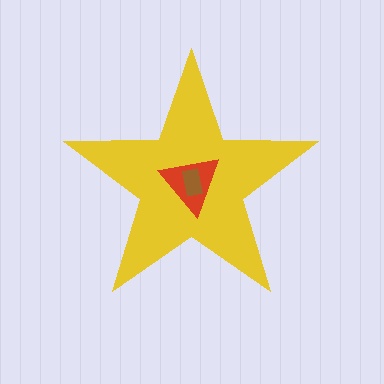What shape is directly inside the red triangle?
The brown rectangle.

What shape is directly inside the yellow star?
The red triangle.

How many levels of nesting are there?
3.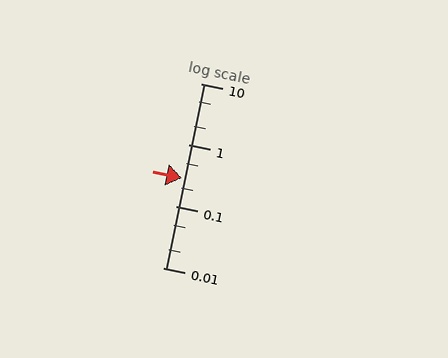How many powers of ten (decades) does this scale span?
The scale spans 3 decades, from 0.01 to 10.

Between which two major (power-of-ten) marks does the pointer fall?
The pointer is between 0.1 and 1.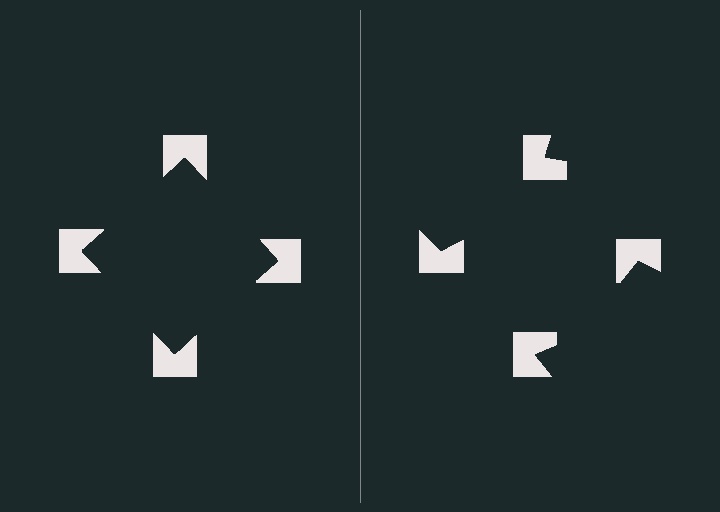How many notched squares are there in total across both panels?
8 — 4 on each side.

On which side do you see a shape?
An illusory square appears on the left side. On the right side the wedge cuts are rotated, so no coherent shape forms.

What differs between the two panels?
The notched squares are positioned identically on both sides; only the wedge orientations differ. On the left they align to a square; on the right they are misaligned.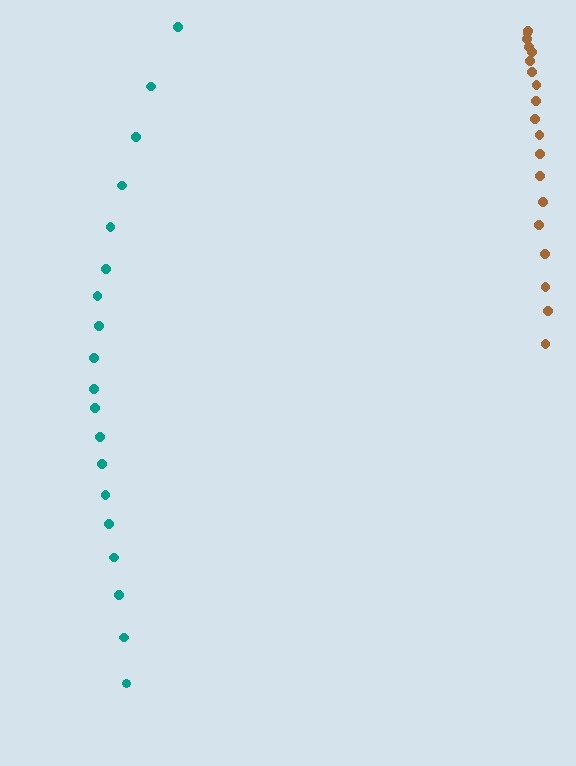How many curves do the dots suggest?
There are 2 distinct paths.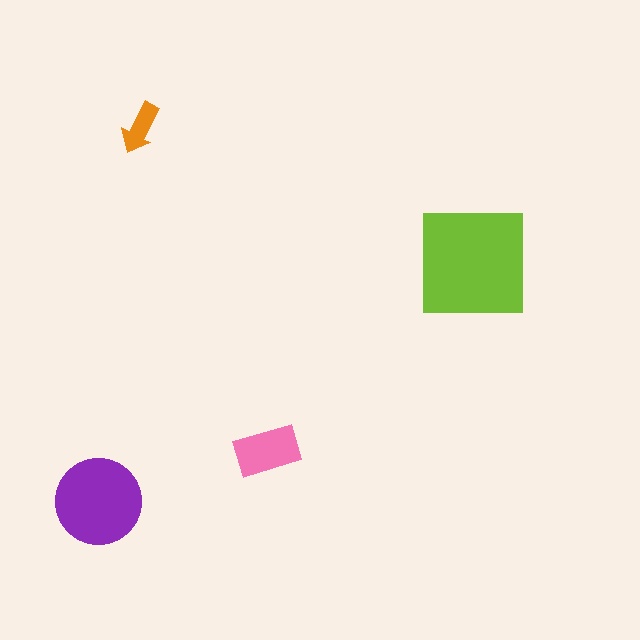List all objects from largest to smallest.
The lime square, the purple circle, the pink rectangle, the orange arrow.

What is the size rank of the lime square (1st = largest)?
1st.